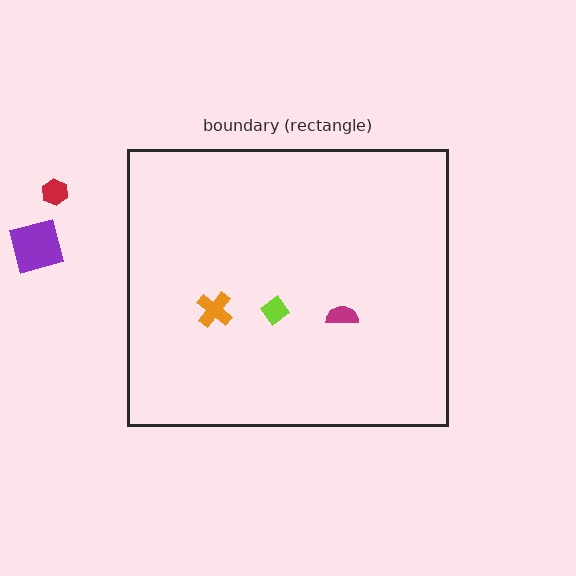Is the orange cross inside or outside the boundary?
Inside.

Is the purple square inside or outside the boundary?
Outside.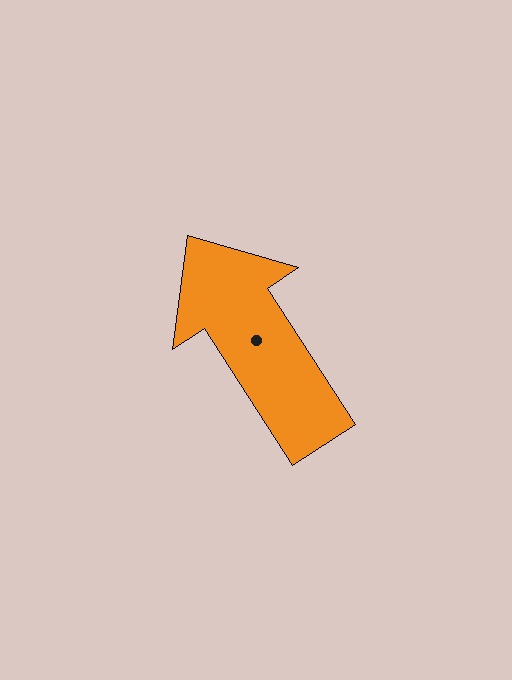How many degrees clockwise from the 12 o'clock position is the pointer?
Approximately 327 degrees.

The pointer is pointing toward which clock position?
Roughly 11 o'clock.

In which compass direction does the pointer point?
Northwest.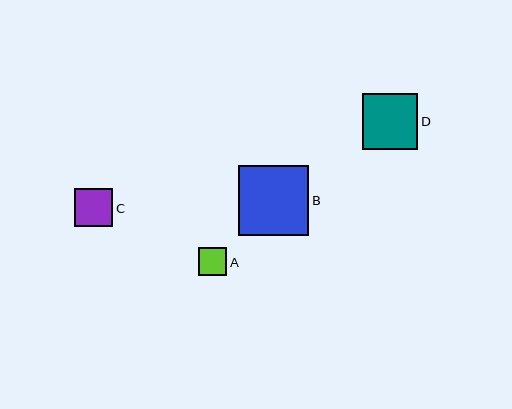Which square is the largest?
Square B is the largest with a size of approximately 70 pixels.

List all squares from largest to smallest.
From largest to smallest: B, D, C, A.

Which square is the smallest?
Square A is the smallest with a size of approximately 28 pixels.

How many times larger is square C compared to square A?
Square C is approximately 1.3 times the size of square A.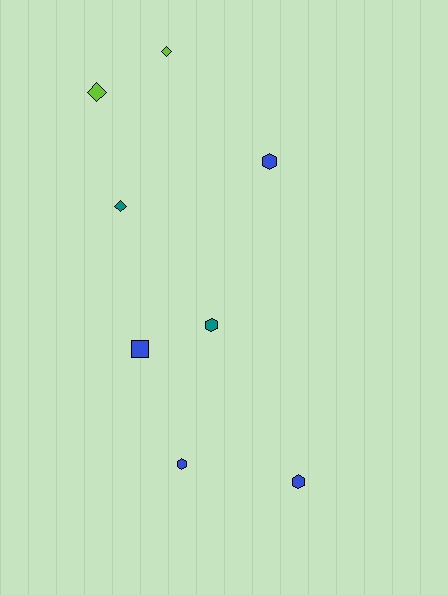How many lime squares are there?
There are no lime squares.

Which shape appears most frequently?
Hexagon, with 4 objects.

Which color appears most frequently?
Blue, with 4 objects.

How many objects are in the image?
There are 8 objects.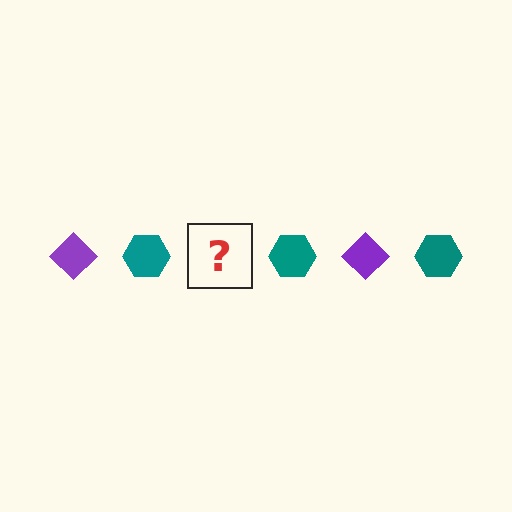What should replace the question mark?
The question mark should be replaced with a purple diamond.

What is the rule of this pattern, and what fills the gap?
The rule is that the pattern alternates between purple diamond and teal hexagon. The gap should be filled with a purple diamond.